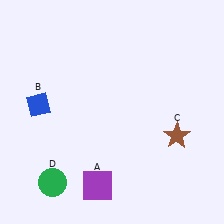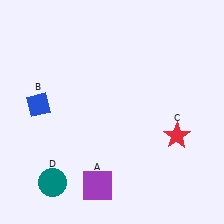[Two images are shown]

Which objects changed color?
C changed from brown to red. D changed from green to teal.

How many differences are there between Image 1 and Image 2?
There are 2 differences between the two images.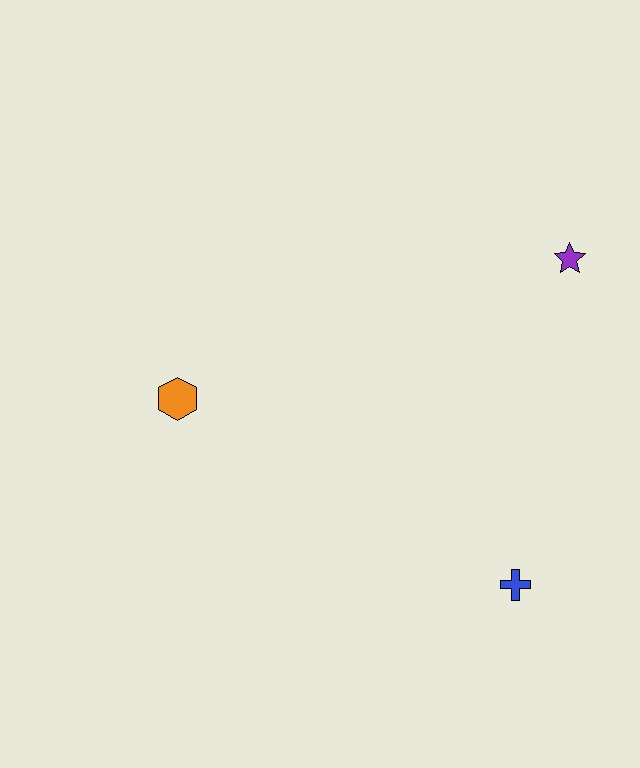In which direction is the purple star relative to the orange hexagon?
The purple star is to the right of the orange hexagon.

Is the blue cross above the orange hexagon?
No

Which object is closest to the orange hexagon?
The blue cross is closest to the orange hexagon.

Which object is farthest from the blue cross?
The orange hexagon is farthest from the blue cross.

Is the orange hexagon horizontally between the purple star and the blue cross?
No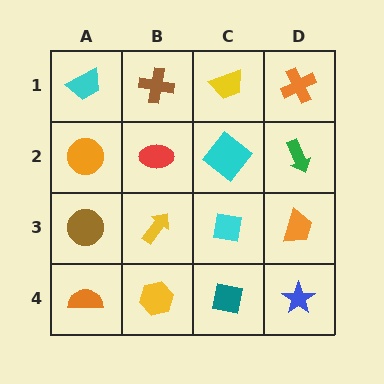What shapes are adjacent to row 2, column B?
A brown cross (row 1, column B), a yellow arrow (row 3, column B), an orange circle (row 2, column A), a cyan diamond (row 2, column C).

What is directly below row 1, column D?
A green arrow.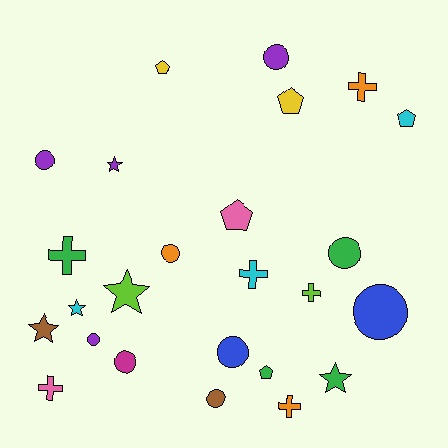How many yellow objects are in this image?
There are 2 yellow objects.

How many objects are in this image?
There are 25 objects.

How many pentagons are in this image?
There are 5 pentagons.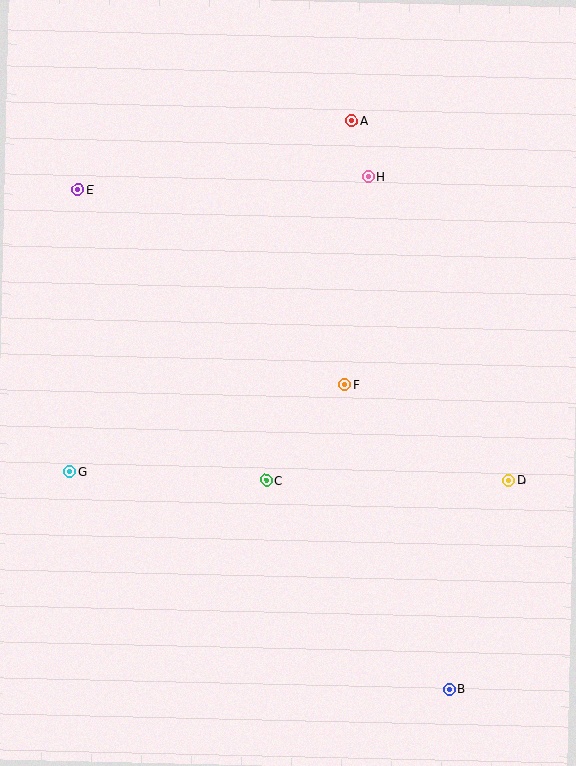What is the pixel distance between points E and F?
The distance between E and F is 330 pixels.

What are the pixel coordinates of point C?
Point C is at (266, 480).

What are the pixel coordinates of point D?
Point D is at (509, 480).